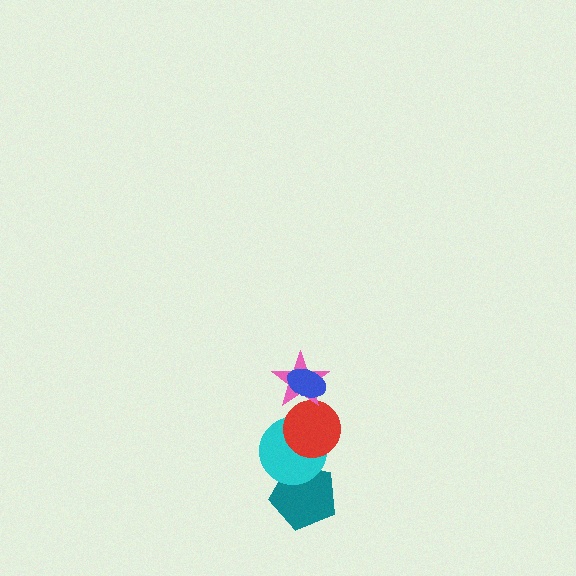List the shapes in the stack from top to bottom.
From top to bottom: the blue ellipse, the pink star, the red circle, the cyan circle, the teal pentagon.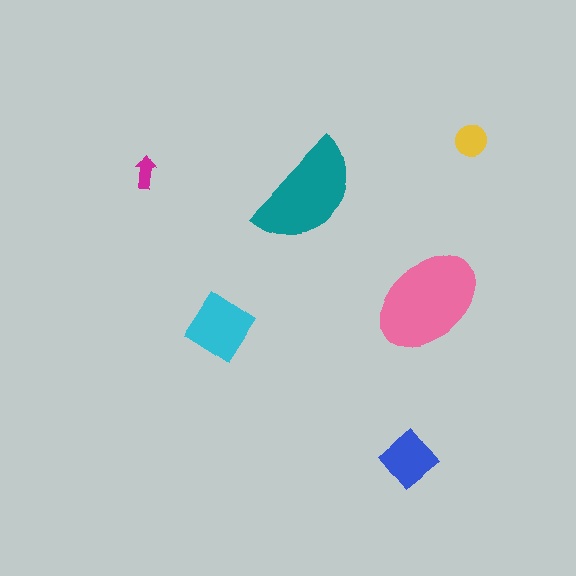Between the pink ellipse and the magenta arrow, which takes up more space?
The pink ellipse.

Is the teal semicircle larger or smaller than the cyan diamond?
Larger.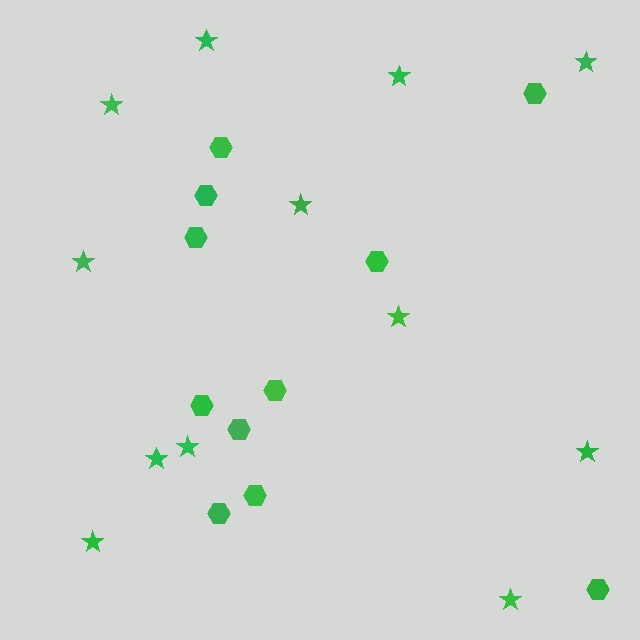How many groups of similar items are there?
There are 2 groups: one group of hexagons (11) and one group of stars (12).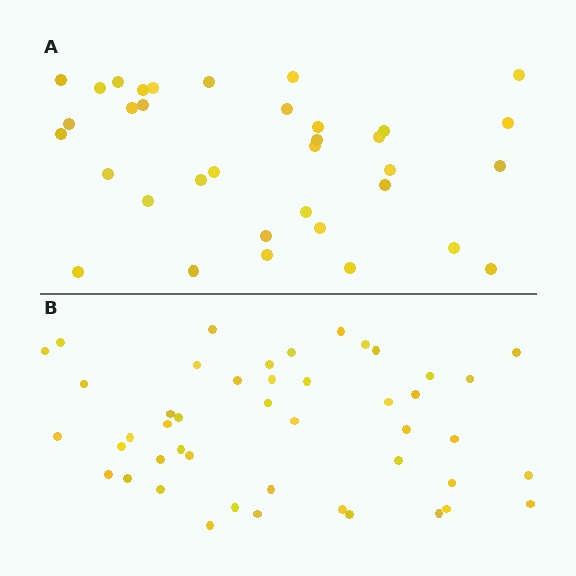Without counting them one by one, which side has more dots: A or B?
Region B (the bottom region) has more dots.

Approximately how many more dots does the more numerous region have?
Region B has roughly 12 or so more dots than region A.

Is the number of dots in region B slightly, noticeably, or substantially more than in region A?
Region B has noticeably more, but not dramatically so. The ratio is roughly 1.3 to 1.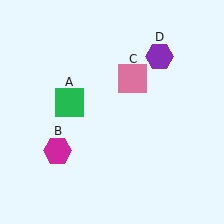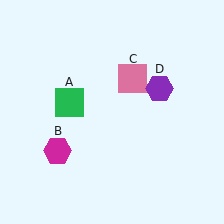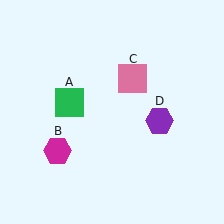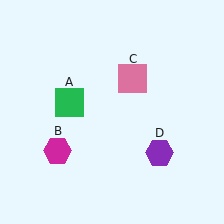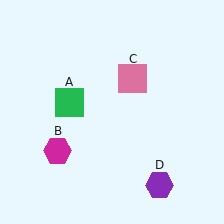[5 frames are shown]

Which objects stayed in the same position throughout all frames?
Green square (object A) and magenta hexagon (object B) and pink square (object C) remained stationary.